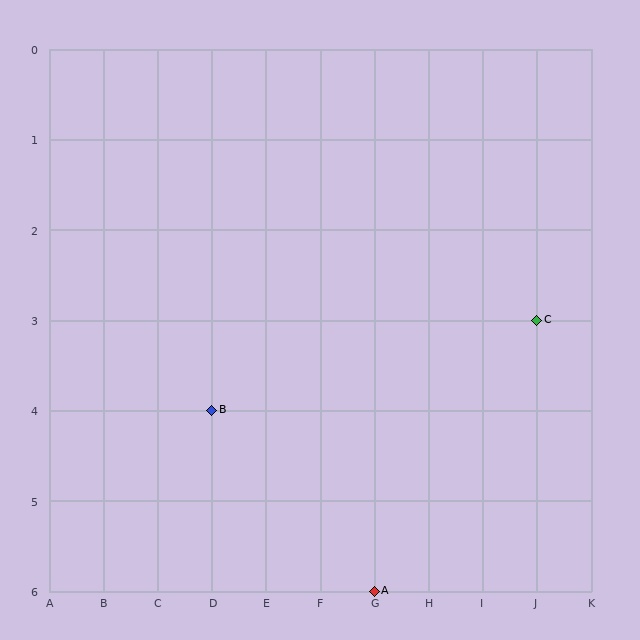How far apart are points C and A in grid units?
Points C and A are 3 columns and 3 rows apart (about 4.2 grid units diagonally).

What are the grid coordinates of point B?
Point B is at grid coordinates (D, 4).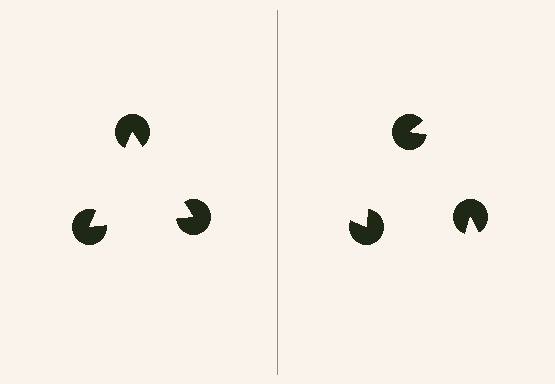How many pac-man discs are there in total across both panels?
6 — 3 on each side.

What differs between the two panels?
The pac-man discs are positioned identically on both sides; only the wedge orientations differ. On the left they align to a triangle; on the right they are misaligned.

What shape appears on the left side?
An illusory triangle.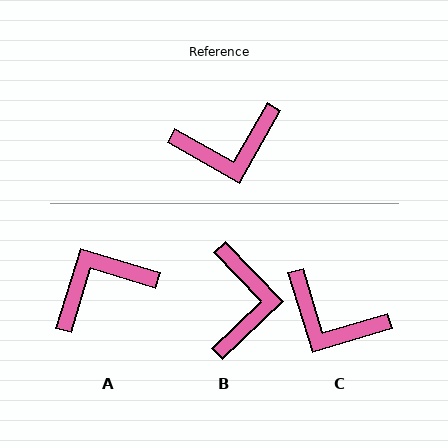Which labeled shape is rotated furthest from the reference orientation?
A, about 168 degrees away.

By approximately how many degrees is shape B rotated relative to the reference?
Approximately 73 degrees counter-clockwise.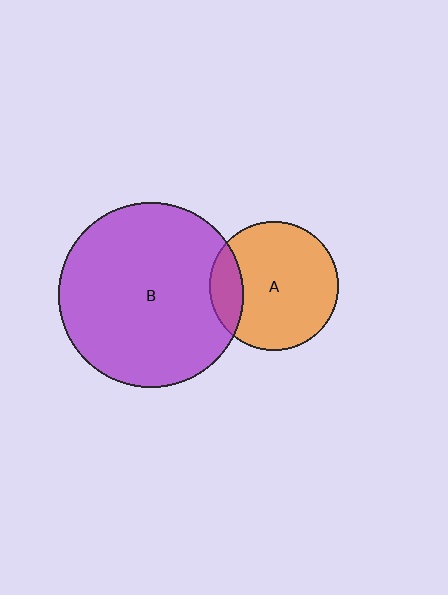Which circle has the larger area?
Circle B (purple).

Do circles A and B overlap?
Yes.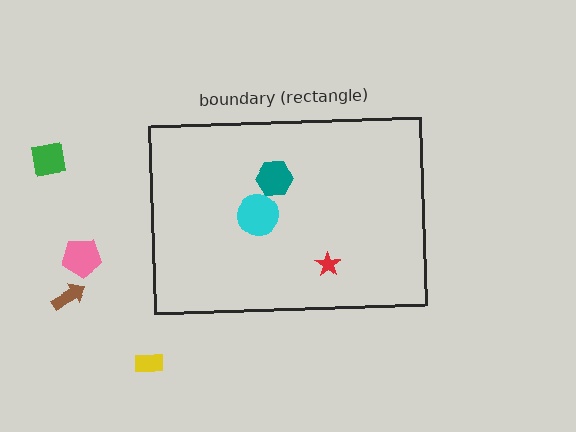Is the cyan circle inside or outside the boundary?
Inside.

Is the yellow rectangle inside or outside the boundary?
Outside.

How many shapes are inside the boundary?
3 inside, 4 outside.